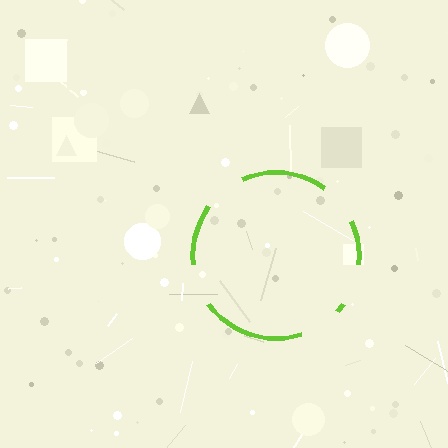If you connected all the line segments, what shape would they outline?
They would outline a circle.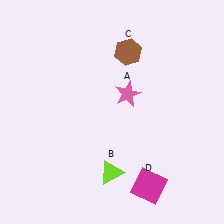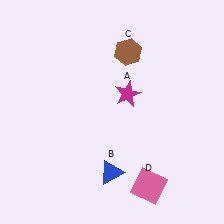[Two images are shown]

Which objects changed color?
A changed from pink to magenta. B changed from lime to blue. D changed from magenta to pink.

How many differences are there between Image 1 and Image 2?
There are 3 differences between the two images.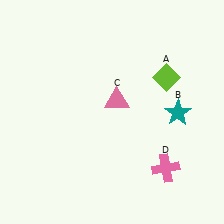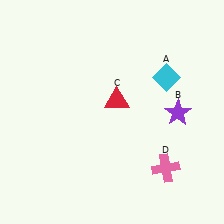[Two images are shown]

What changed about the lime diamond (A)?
In Image 1, A is lime. In Image 2, it changed to cyan.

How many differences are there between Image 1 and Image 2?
There are 3 differences between the two images.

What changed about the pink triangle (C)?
In Image 1, C is pink. In Image 2, it changed to red.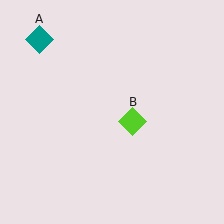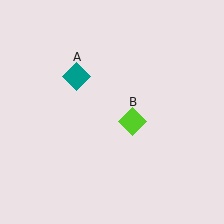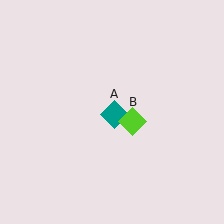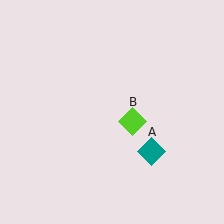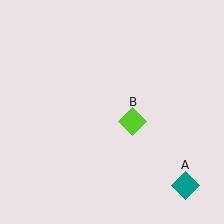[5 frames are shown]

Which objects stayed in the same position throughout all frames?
Lime diamond (object B) remained stationary.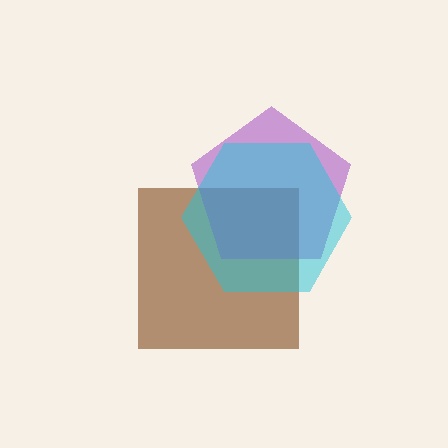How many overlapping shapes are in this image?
There are 3 overlapping shapes in the image.